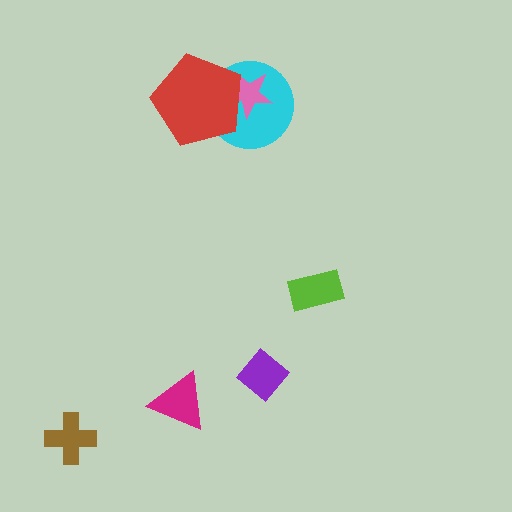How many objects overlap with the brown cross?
0 objects overlap with the brown cross.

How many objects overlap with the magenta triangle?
0 objects overlap with the magenta triangle.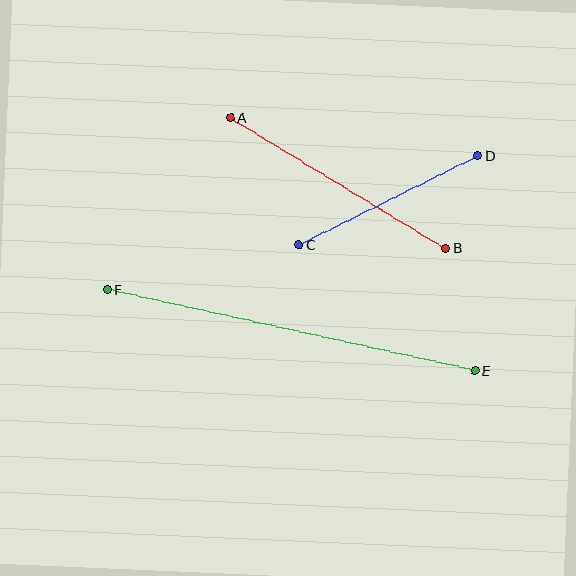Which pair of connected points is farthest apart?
Points E and F are farthest apart.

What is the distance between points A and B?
The distance is approximately 252 pixels.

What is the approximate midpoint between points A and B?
The midpoint is at approximately (338, 183) pixels.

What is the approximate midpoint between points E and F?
The midpoint is at approximately (291, 330) pixels.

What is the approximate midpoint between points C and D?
The midpoint is at approximately (388, 200) pixels.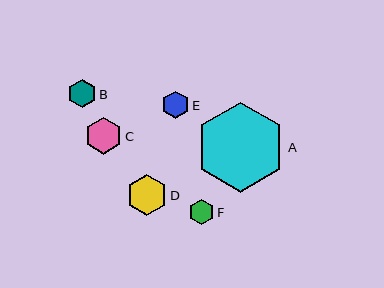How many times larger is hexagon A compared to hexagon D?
Hexagon A is approximately 2.2 times the size of hexagon D.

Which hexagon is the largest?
Hexagon A is the largest with a size of approximately 90 pixels.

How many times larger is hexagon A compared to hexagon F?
Hexagon A is approximately 3.6 times the size of hexagon F.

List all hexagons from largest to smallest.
From largest to smallest: A, D, C, B, E, F.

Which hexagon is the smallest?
Hexagon F is the smallest with a size of approximately 25 pixels.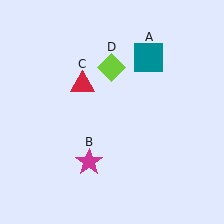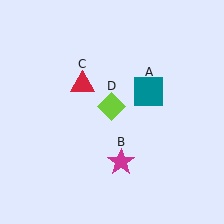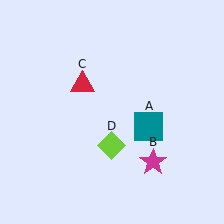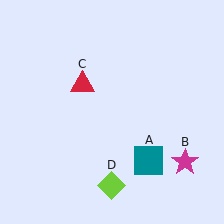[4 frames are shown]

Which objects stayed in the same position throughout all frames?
Red triangle (object C) remained stationary.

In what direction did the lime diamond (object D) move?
The lime diamond (object D) moved down.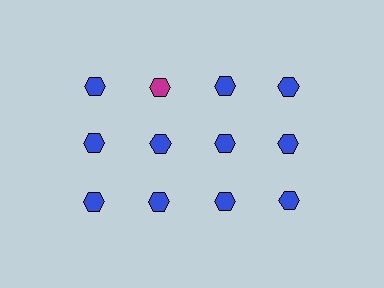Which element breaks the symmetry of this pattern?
The magenta hexagon in the top row, second from left column breaks the symmetry. All other shapes are blue hexagons.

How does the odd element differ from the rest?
It has a different color: magenta instead of blue.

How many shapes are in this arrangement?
There are 12 shapes arranged in a grid pattern.